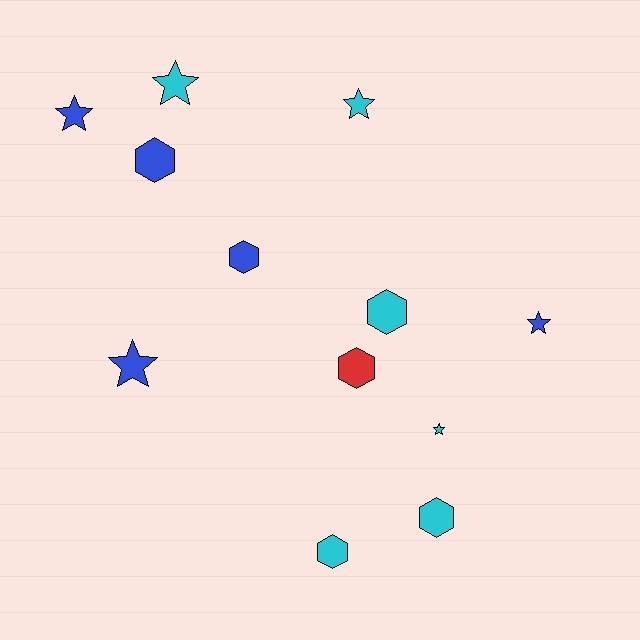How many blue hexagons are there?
There are 2 blue hexagons.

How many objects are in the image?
There are 12 objects.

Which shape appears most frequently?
Star, with 6 objects.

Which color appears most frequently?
Cyan, with 6 objects.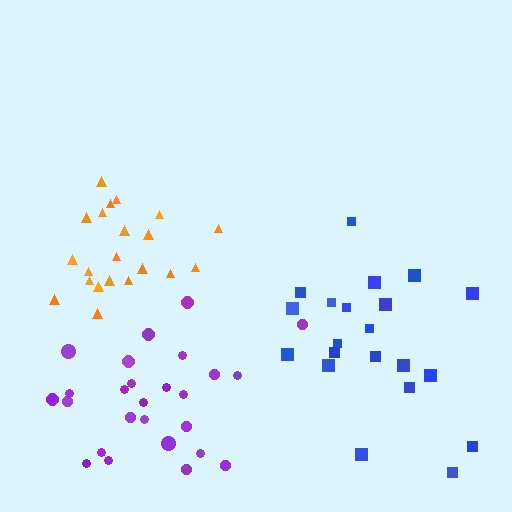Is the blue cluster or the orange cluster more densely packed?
Orange.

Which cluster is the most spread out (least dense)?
Blue.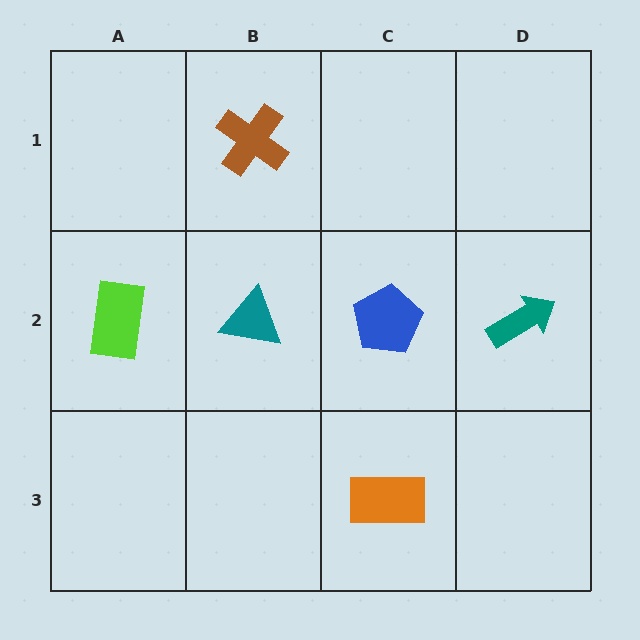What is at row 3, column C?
An orange rectangle.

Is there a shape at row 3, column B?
No, that cell is empty.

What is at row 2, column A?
A lime rectangle.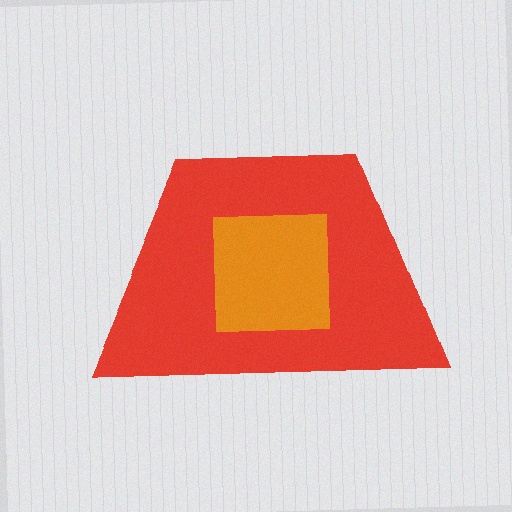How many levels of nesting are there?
2.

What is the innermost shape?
The orange square.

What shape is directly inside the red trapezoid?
The orange square.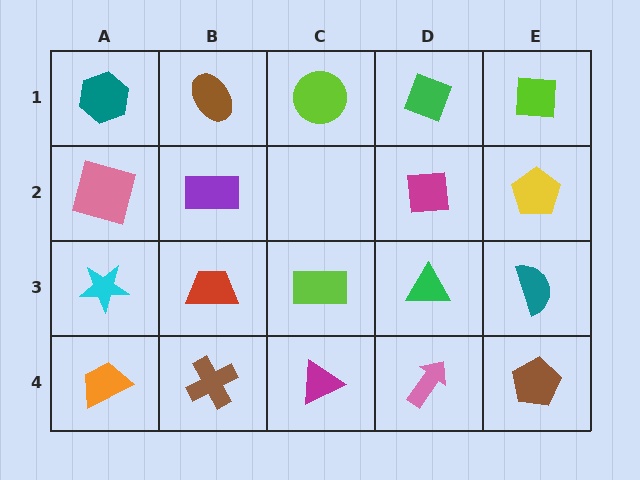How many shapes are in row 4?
5 shapes.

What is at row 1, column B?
A brown ellipse.